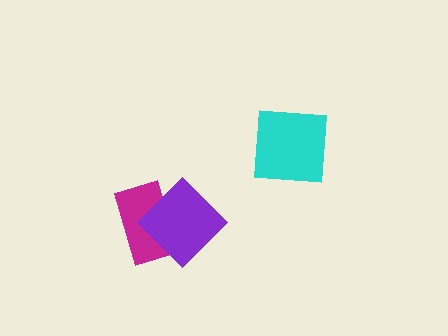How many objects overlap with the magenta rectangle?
1 object overlaps with the magenta rectangle.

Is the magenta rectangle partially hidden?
Yes, it is partially covered by another shape.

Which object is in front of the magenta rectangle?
The purple diamond is in front of the magenta rectangle.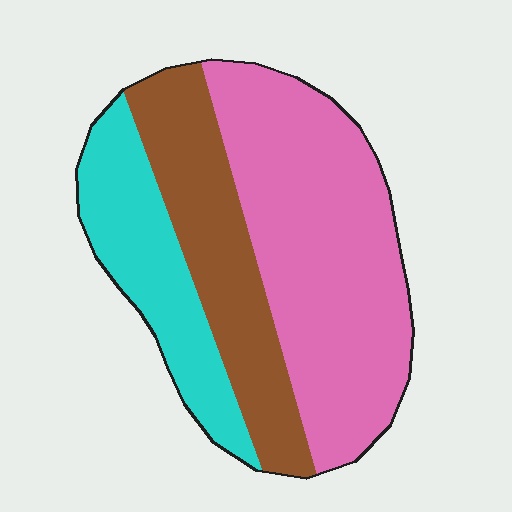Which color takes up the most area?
Pink, at roughly 50%.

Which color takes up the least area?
Cyan, at roughly 25%.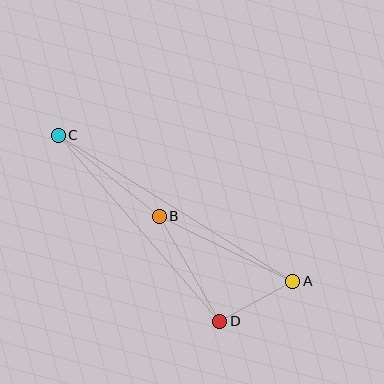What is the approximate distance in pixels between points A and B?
The distance between A and B is approximately 148 pixels.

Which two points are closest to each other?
Points A and D are closest to each other.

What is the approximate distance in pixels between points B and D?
The distance between B and D is approximately 121 pixels.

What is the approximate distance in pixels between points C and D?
The distance between C and D is approximately 247 pixels.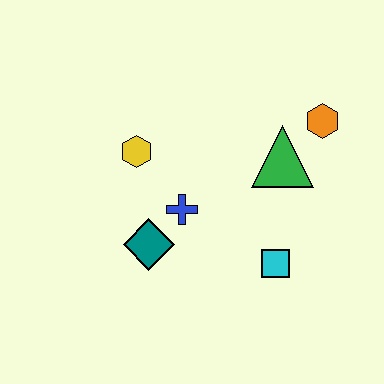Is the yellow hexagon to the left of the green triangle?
Yes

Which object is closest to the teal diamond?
The blue cross is closest to the teal diamond.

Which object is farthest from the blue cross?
The orange hexagon is farthest from the blue cross.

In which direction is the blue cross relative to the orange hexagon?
The blue cross is to the left of the orange hexagon.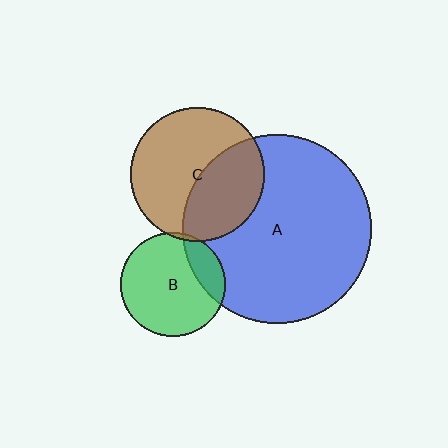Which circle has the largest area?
Circle A (blue).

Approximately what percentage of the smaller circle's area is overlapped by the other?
Approximately 40%.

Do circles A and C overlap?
Yes.